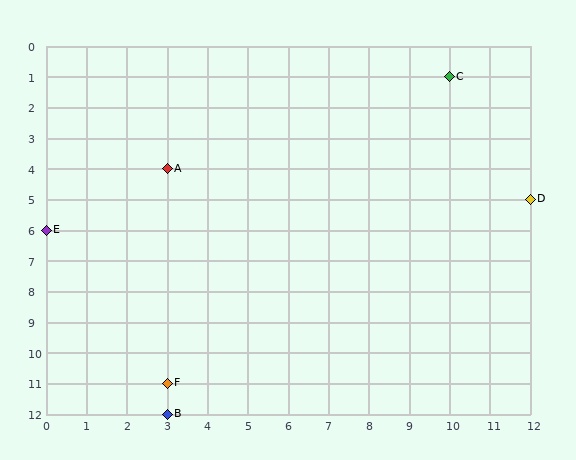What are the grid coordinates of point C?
Point C is at grid coordinates (10, 1).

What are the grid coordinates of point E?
Point E is at grid coordinates (0, 6).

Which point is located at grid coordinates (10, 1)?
Point C is at (10, 1).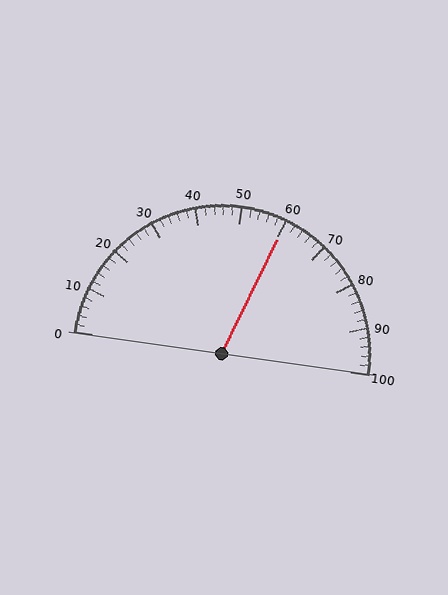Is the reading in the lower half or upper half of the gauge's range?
The reading is in the upper half of the range (0 to 100).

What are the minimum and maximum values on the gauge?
The gauge ranges from 0 to 100.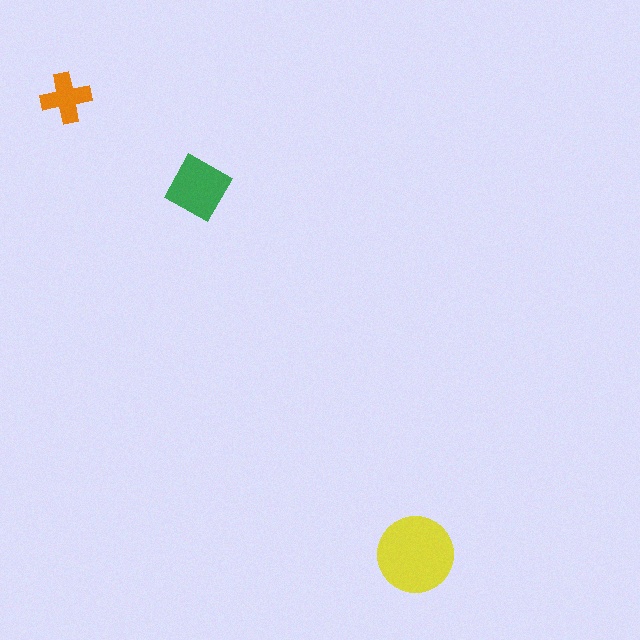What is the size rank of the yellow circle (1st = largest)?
1st.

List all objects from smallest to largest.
The orange cross, the green square, the yellow circle.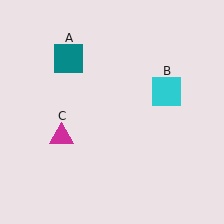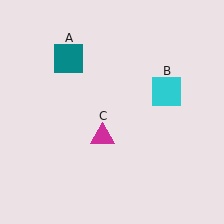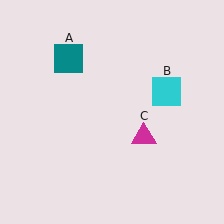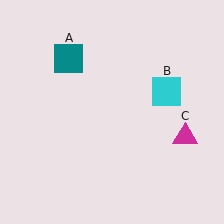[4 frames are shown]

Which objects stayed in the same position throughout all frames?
Teal square (object A) and cyan square (object B) remained stationary.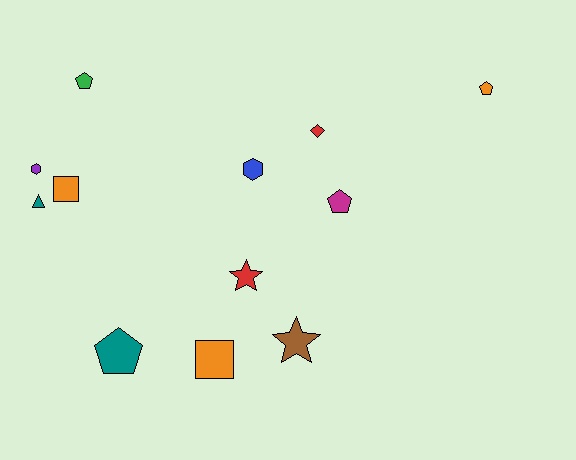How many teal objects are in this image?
There are 2 teal objects.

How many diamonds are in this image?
There is 1 diamond.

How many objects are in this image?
There are 12 objects.